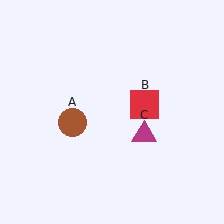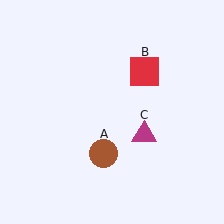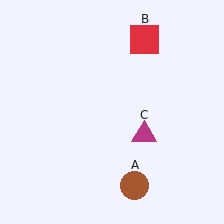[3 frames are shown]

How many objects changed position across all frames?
2 objects changed position: brown circle (object A), red square (object B).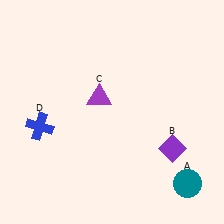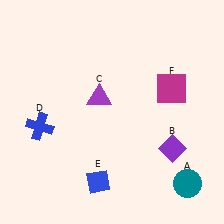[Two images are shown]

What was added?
A blue diamond (E), a magenta square (F) were added in Image 2.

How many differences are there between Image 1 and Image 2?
There are 2 differences between the two images.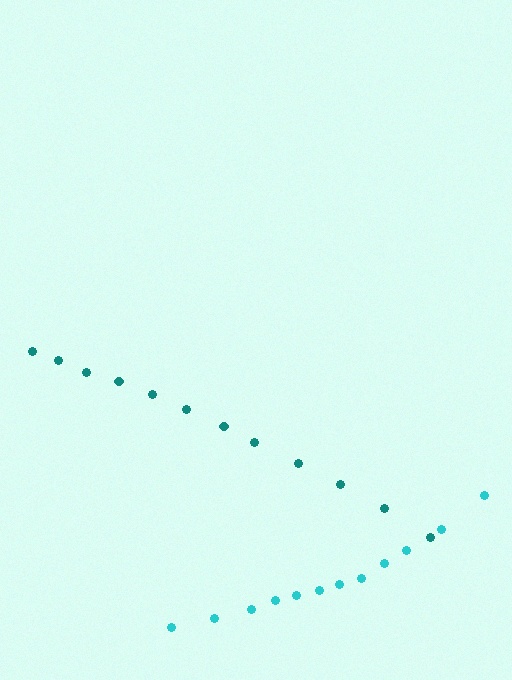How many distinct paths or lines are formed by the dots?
There are 2 distinct paths.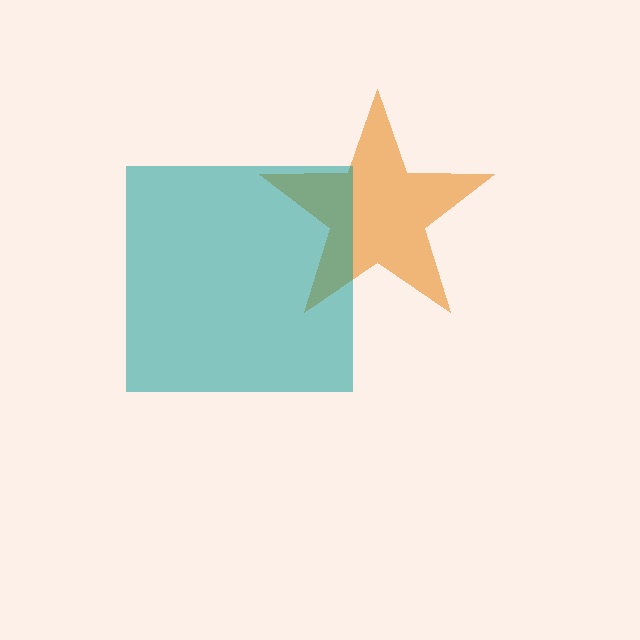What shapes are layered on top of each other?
The layered shapes are: an orange star, a teal square.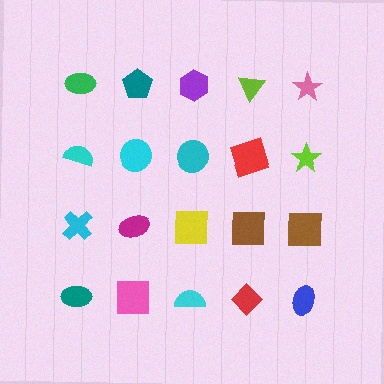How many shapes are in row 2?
5 shapes.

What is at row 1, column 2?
A teal pentagon.